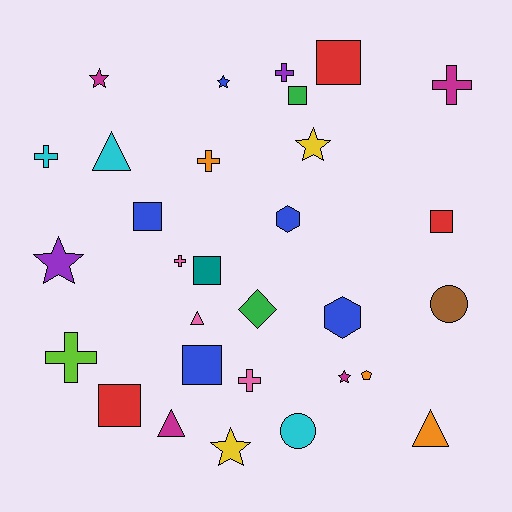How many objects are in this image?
There are 30 objects.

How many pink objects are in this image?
There are 3 pink objects.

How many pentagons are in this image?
There is 1 pentagon.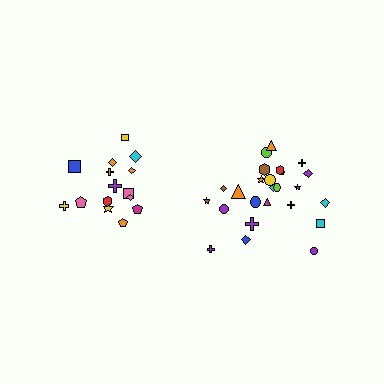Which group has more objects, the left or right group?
The right group.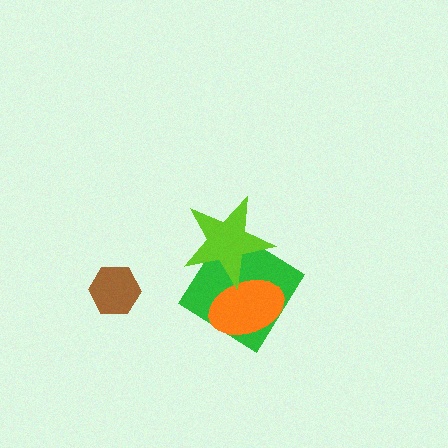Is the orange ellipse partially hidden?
Yes, it is partially covered by another shape.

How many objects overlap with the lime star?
2 objects overlap with the lime star.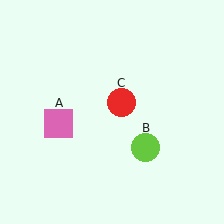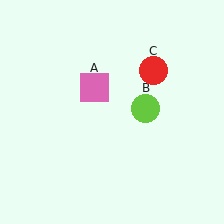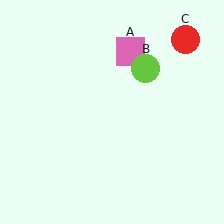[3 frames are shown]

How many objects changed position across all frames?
3 objects changed position: pink square (object A), lime circle (object B), red circle (object C).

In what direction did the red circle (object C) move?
The red circle (object C) moved up and to the right.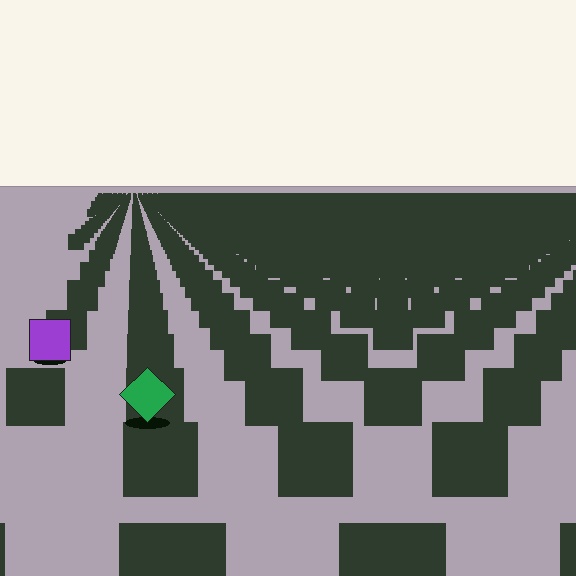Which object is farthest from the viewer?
The purple square is farthest from the viewer. It appears smaller and the ground texture around it is denser.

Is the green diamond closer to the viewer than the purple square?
Yes. The green diamond is closer — you can tell from the texture gradient: the ground texture is coarser near it.